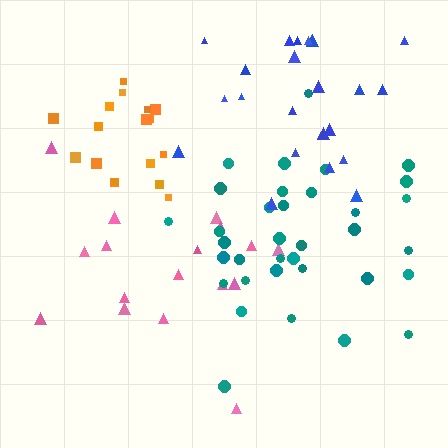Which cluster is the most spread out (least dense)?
Pink.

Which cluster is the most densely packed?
Orange.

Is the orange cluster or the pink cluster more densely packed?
Orange.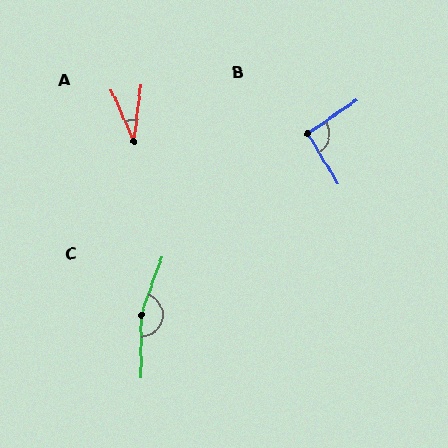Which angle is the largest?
C, at approximately 160 degrees.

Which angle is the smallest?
A, at approximately 30 degrees.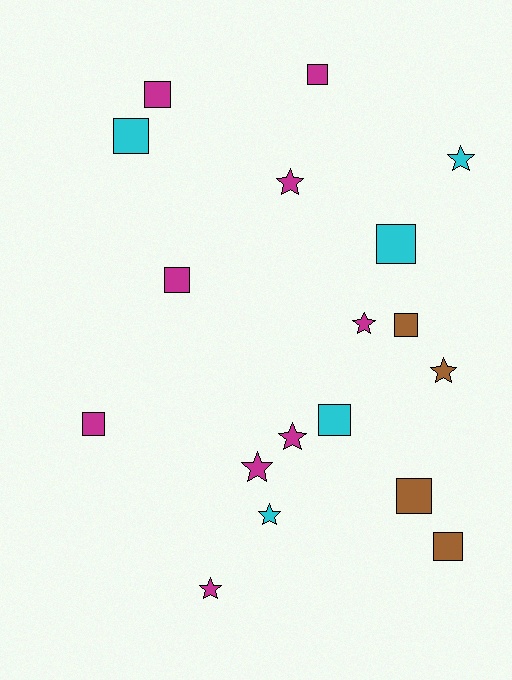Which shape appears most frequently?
Square, with 10 objects.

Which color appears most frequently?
Magenta, with 9 objects.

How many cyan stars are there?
There are 2 cyan stars.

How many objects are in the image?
There are 18 objects.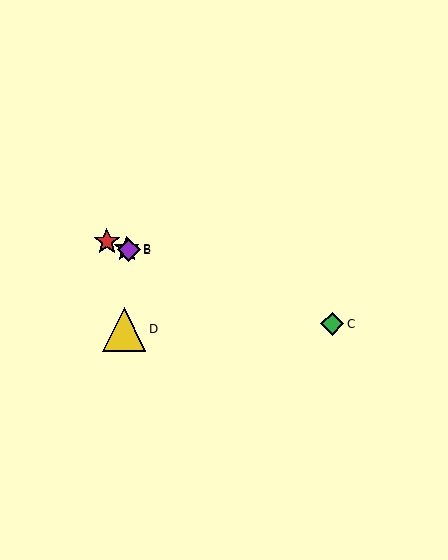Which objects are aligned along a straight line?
Objects A, B, C, E are aligned along a straight line.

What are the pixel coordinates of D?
Object D is at (124, 329).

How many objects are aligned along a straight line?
4 objects (A, B, C, E) are aligned along a straight line.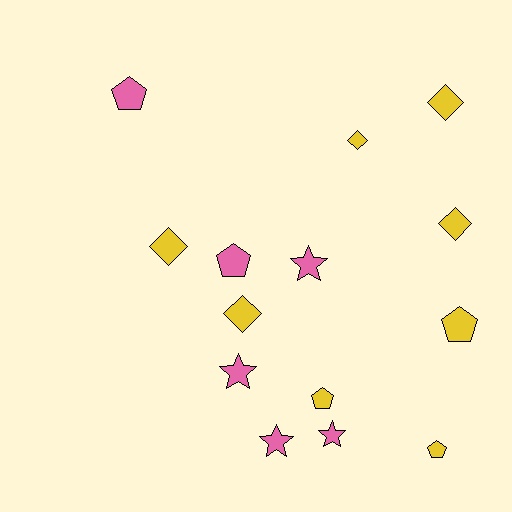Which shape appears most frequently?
Pentagon, with 5 objects.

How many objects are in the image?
There are 14 objects.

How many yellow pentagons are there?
There are 3 yellow pentagons.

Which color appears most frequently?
Yellow, with 8 objects.